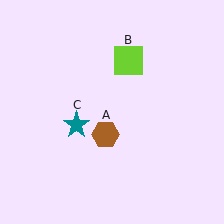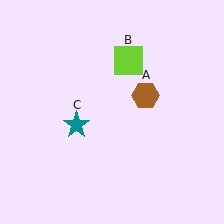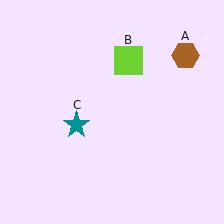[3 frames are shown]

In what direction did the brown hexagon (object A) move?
The brown hexagon (object A) moved up and to the right.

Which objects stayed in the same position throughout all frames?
Lime square (object B) and teal star (object C) remained stationary.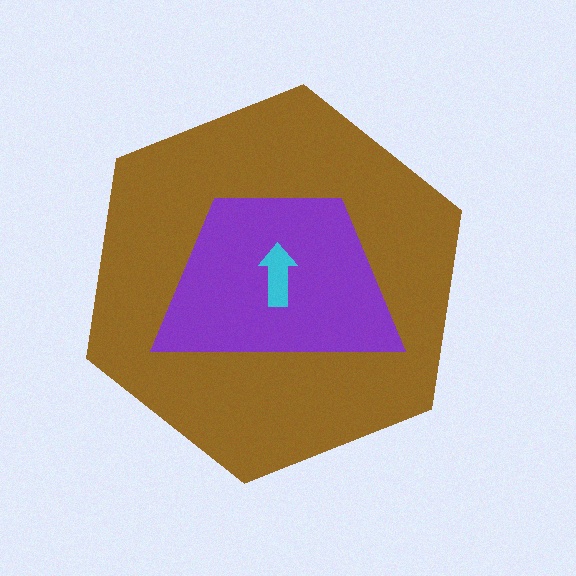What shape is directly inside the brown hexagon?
The purple trapezoid.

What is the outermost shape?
The brown hexagon.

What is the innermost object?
The cyan arrow.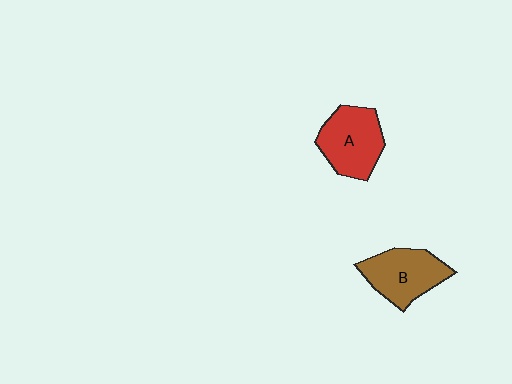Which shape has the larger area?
Shape A (red).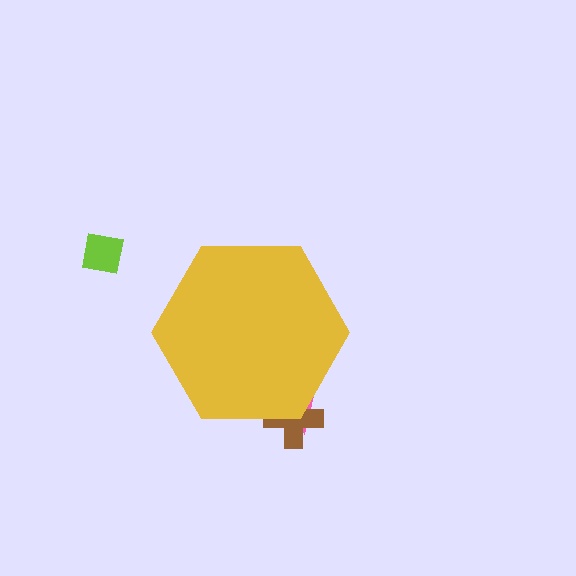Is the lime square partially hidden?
No, the lime square is fully visible.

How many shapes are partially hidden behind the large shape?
2 shapes are partially hidden.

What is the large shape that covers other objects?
A yellow hexagon.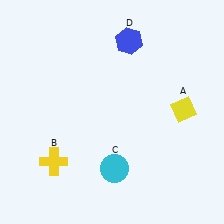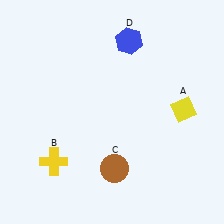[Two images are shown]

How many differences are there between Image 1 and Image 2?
There is 1 difference between the two images.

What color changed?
The circle (C) changed from cyan in Image 1 to brown in Image 2.